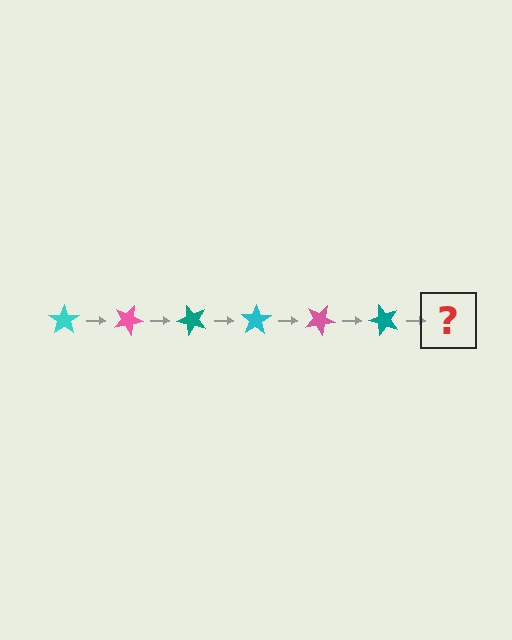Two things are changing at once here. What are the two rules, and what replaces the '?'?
The two rules are that it rotates 25 degrees each step and the color cycles through cyan, pink, and teal. The '?' should be a cyan star, rotated 150 degrees from the start.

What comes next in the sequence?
The next element should be a cyan star, rotated 150 degrees from the start.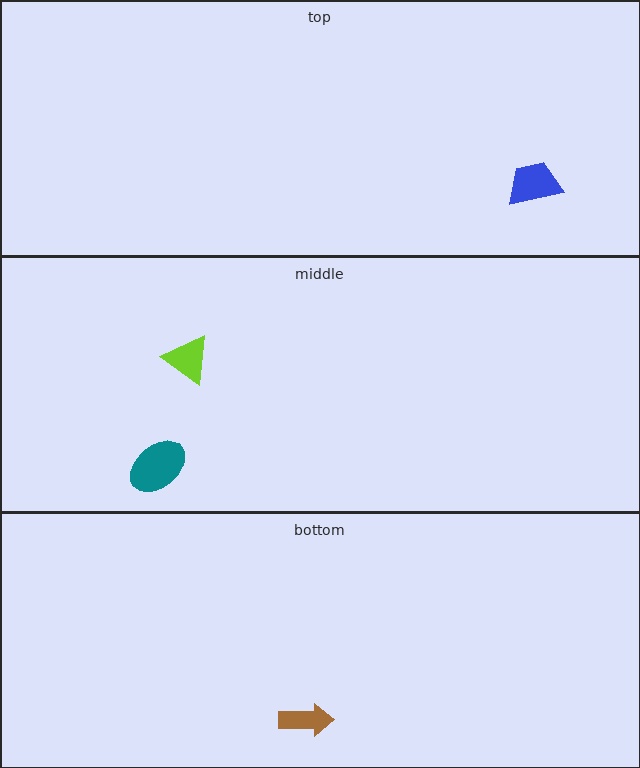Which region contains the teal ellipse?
The middle region.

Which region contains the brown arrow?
The bottom region.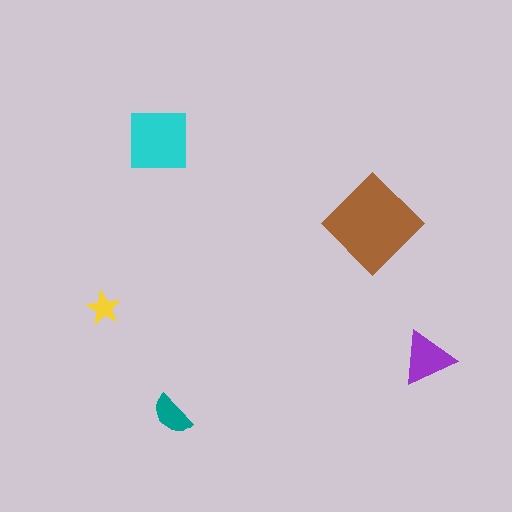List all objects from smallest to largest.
The yellow star, the teal semicircle, the purple triangle, the cyan square, the brown diamond.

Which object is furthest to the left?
The yellow star is leftmost.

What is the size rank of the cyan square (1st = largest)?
2nd.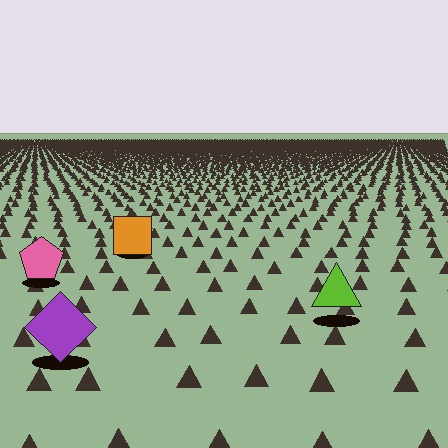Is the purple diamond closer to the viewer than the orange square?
Yes. The purple diamond is closer — you can tell from the texture gradient: the ground texture is coarser near it.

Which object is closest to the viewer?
The purple diamond is closest. The texture marks near it are larger and more spread out.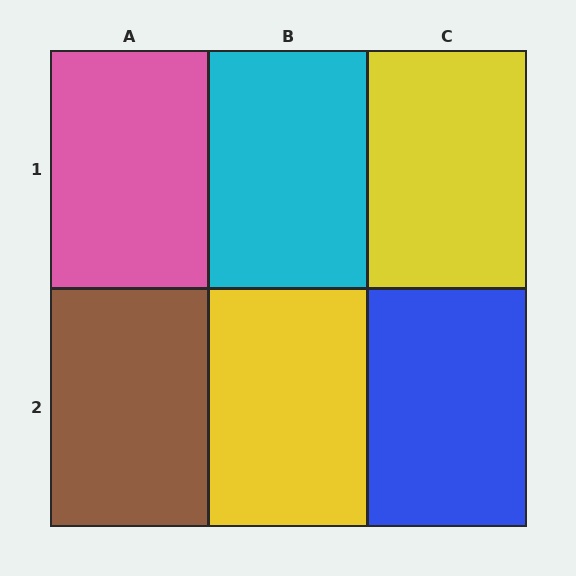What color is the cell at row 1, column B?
Cyan.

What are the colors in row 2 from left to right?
Brown, yellow, blue.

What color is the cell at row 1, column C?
Yellow.